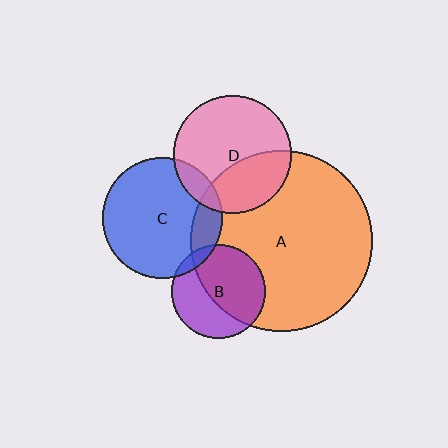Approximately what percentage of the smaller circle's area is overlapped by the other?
Approximately 10%.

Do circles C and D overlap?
Yes.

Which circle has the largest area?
Circle A (orange).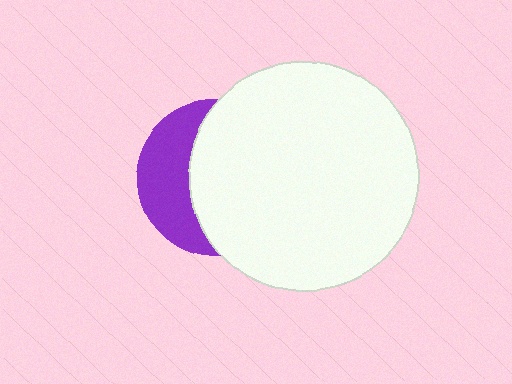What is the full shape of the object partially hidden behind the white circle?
The partially hidden object is a purple circle.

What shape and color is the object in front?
The object in front is a white circle.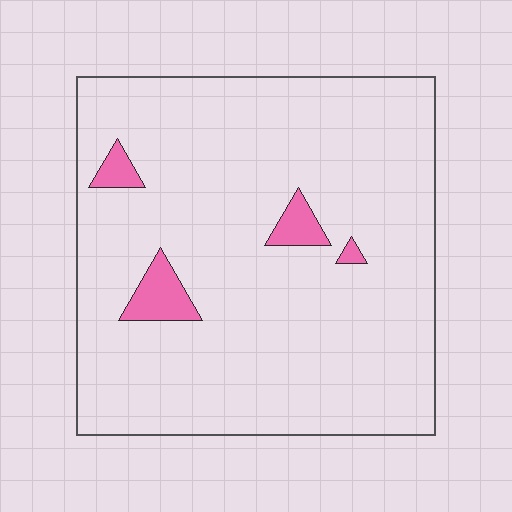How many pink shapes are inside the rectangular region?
4.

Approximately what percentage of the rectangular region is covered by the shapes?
Approximately 5%.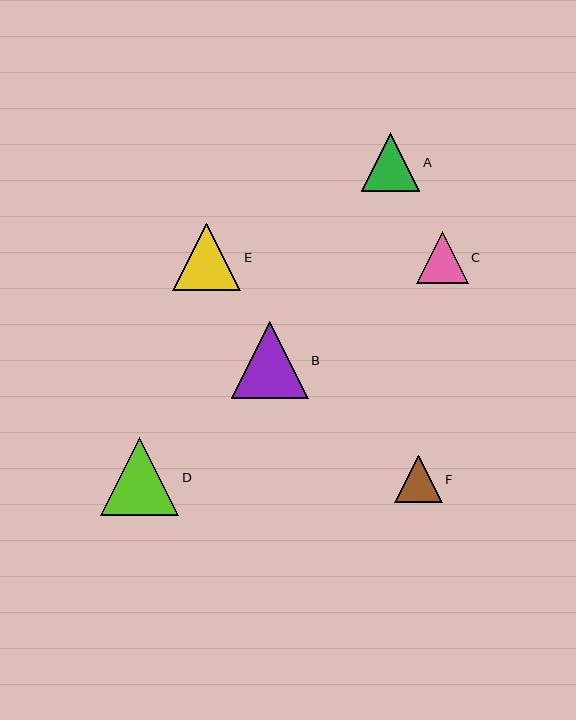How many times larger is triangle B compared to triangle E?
Triangle B is approximately 1.1 times the size of triangle E.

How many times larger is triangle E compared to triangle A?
Triangle E is approximately 1.2 times the size of triangle A.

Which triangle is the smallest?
Triangle F is the smallest with a size of approximately 48 pixels.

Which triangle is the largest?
Triangle D is the largest with a size of approximately 78 pixels.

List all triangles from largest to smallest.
From largest to smallest: D, B, E, A, C, F.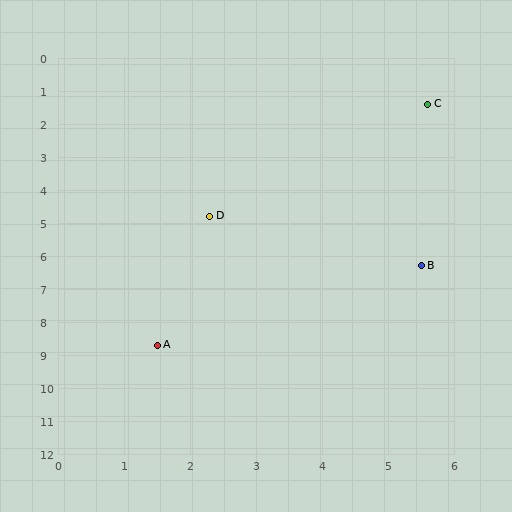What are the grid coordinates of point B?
Point B is at approximately (5.5, 6.3).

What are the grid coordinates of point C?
Point C is at approximately (5.6, 1.4).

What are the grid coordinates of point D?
Point D is at approximately (2.3, 4.8).